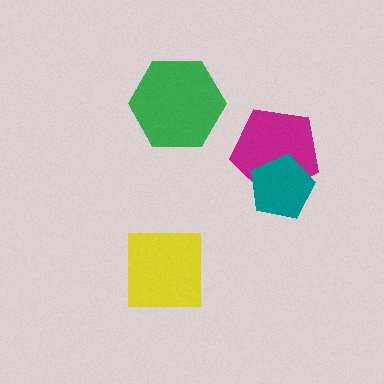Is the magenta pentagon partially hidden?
Yes, it is partially covered by another shape.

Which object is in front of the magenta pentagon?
The teal pentagon is in front of the magenta pentagon.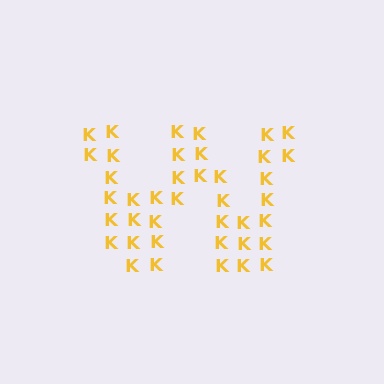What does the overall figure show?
The overall figure shows the letter W.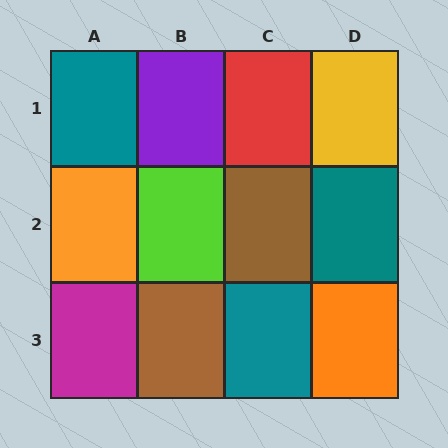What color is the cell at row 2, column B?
Lime.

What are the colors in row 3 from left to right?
Magenta, brown, teal, orange.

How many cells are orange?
2 cells are orange.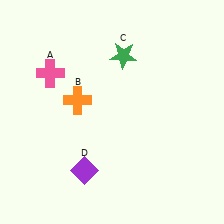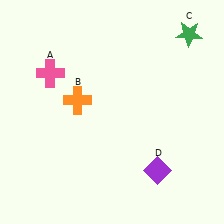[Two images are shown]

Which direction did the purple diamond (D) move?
The purple diamond (D) moved right.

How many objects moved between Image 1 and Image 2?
2 objects moved between the two images.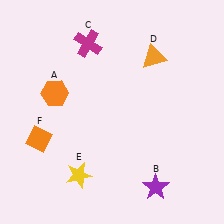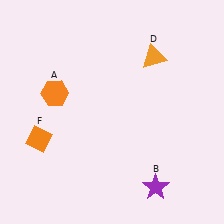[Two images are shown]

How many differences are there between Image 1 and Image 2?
There are 2 differences between the two images.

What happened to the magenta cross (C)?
The magenta cross (C) was removed in Image 2. It was in the top-left area of Image 1.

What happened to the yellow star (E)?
The yellow star (E) was removed in Image 2. It was in the bottom-left area of Image 1.